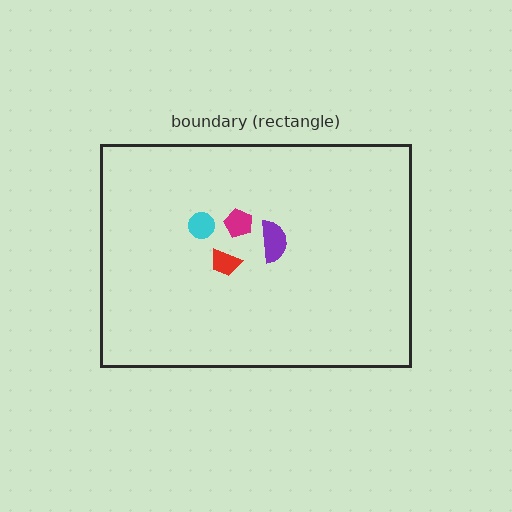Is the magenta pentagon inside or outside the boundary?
Inside.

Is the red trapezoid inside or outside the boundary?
Inside.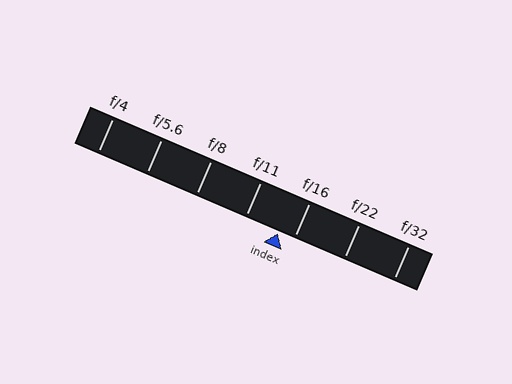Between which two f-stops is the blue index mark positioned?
The index mark is between f/11 and f/16.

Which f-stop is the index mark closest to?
The index mark is closest to f/16.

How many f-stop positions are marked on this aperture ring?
There are 7 f-stop positions marked.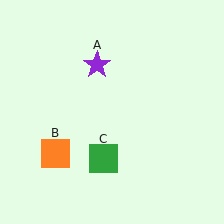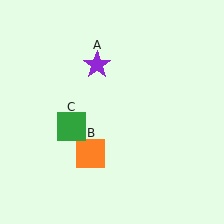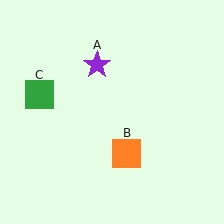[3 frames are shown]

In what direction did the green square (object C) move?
The green square (object C) moved up and to the left.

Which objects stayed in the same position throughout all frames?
Purple star (object A) remained stationary.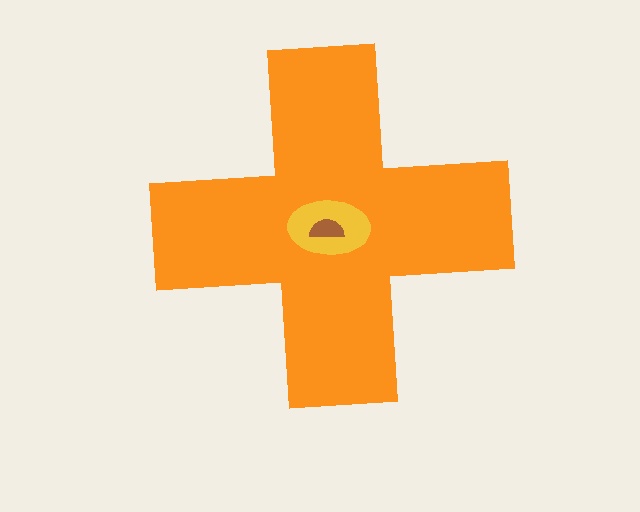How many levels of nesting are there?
3.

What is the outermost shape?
The orange cross.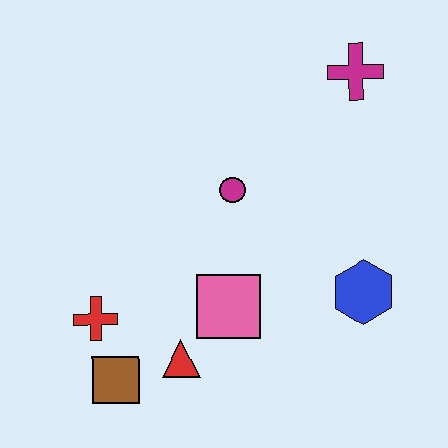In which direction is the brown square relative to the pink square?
The brown square is to the left of the pink square.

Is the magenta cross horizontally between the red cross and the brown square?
No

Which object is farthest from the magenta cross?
The brown square is farthest from the magenta cross.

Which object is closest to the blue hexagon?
The pink square is closest to the blue hexagon.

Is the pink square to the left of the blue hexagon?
Yes